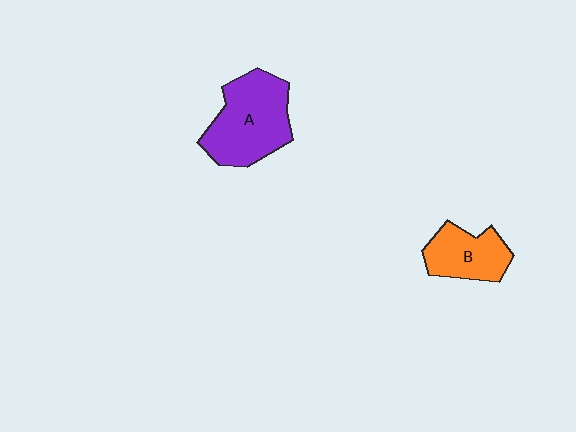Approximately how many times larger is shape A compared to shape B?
Approximately 1.6 times.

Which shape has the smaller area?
Shape B (orange).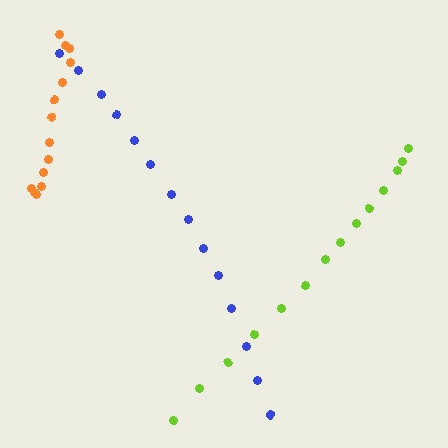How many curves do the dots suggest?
There are 3 distinct paths.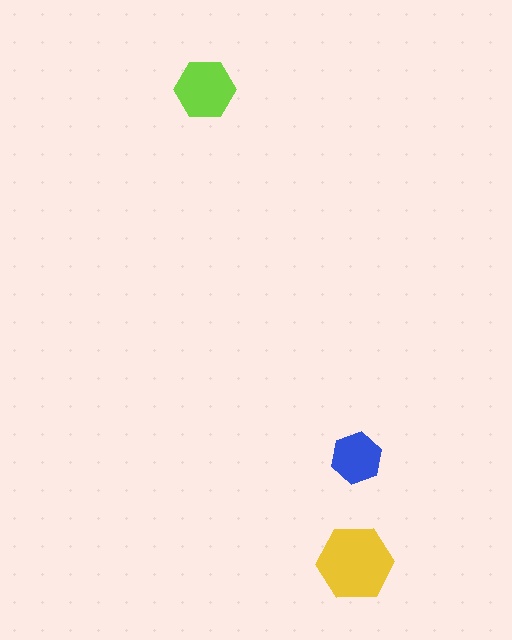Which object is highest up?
The lime hexagon is topmost.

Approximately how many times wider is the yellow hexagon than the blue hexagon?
About 1.5 times wider.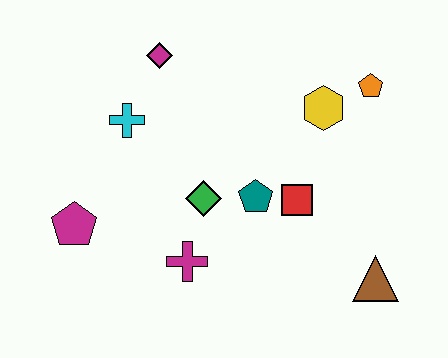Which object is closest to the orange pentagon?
The yellow hexagon is closest to the orange pentagon.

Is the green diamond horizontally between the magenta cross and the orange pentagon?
Yes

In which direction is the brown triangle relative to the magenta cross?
The brown triangle is to the right of the magenta cross.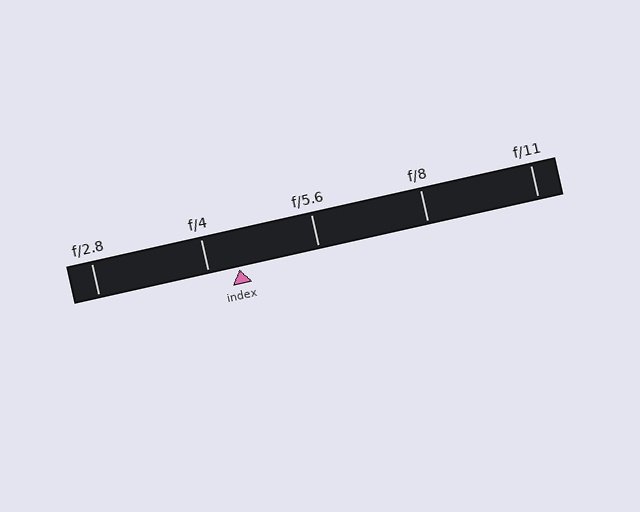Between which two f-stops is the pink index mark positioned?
The index mark is between f/4 and f/5.6.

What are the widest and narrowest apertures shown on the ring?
The widest aperture shown is f/2.8 and the narrowest is f/11.